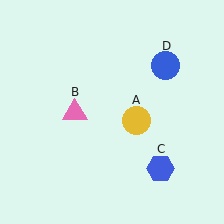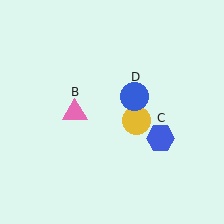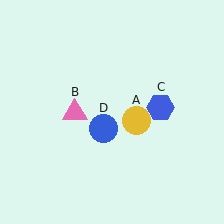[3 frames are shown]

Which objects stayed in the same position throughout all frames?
Yellow circle (object A) and pink triangle (object B) remained stationary.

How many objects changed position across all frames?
2 objects changed position: blue hexagon (object C), blue circle (object D).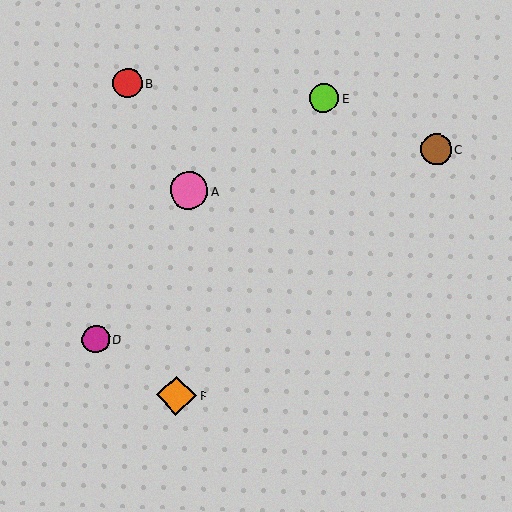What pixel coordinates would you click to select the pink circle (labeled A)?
Click at (189, 191) to select the pink circle A.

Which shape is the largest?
The orange diamond (labeled F) is the largest.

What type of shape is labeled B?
Shape B is a red circle.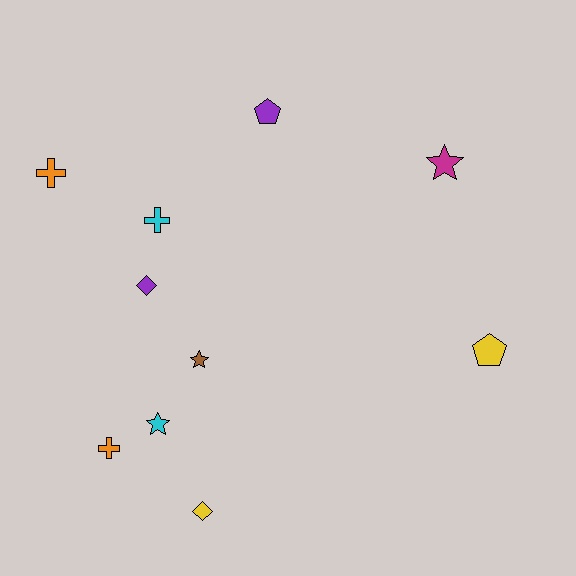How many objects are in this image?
There are 10 objects.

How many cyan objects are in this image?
There are 2 cyan objects.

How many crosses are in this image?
There are 3 crosses.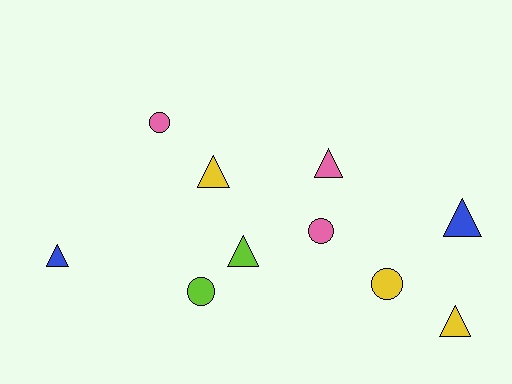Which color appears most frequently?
Pink, with 3 objects.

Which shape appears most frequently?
Triangle, with 6 objects.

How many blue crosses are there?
There are no blue crosses.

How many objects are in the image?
There are 10 objects.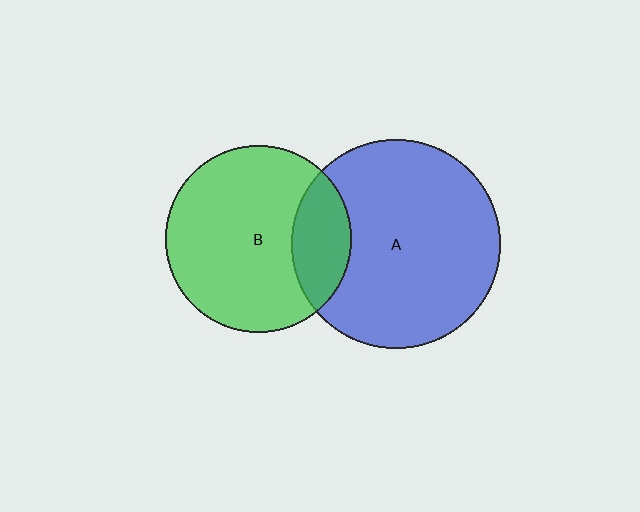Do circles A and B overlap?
Yes.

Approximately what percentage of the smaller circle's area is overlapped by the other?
Approximately 20%.